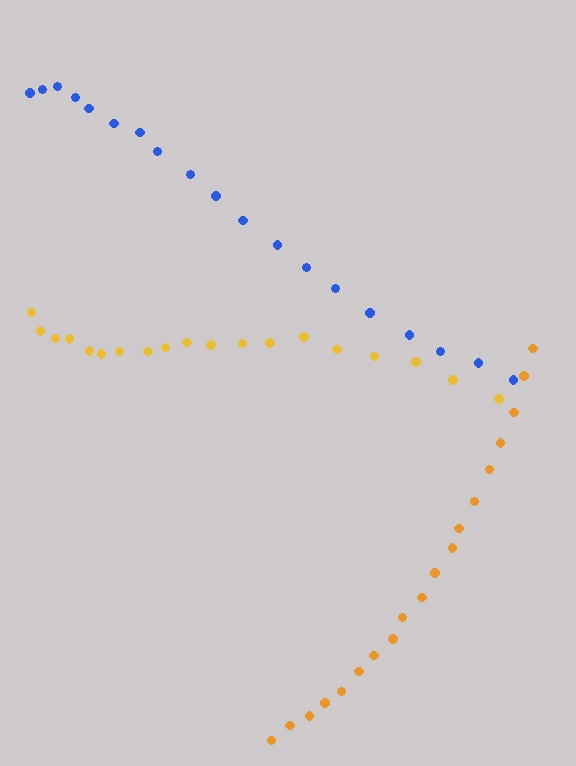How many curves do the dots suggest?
There are 3 distinct paths.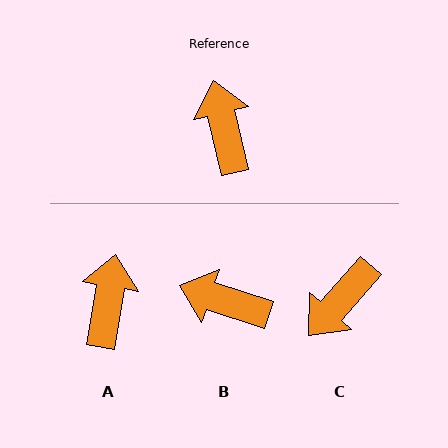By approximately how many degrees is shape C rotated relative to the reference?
Approximately 125 degrees counter-clockwise.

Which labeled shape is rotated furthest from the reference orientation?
C, about 125 degrees away.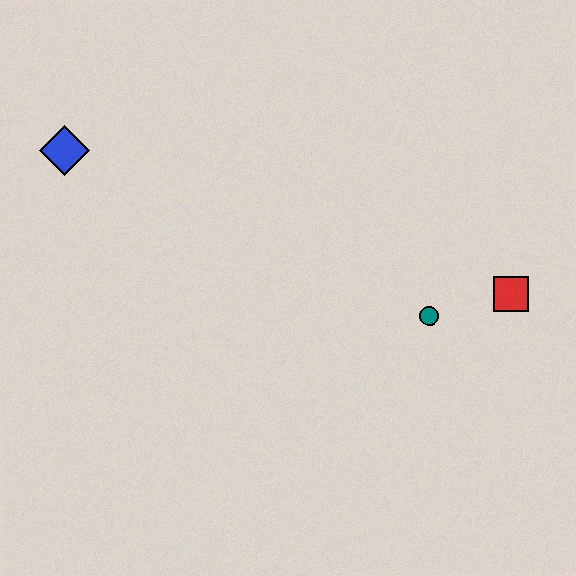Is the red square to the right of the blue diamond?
Yes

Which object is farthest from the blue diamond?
The red square is farthest from the blue diamond.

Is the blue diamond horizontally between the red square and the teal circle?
No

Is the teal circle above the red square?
No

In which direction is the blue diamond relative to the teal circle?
The blue diamond is to the left of the teal circle.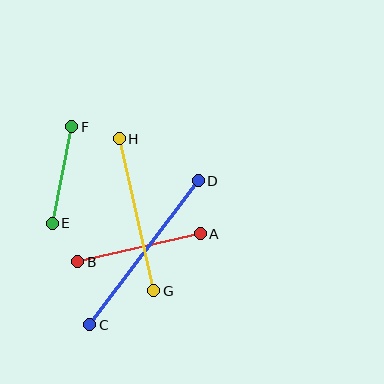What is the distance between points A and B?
The distance is approximately 126 pixels.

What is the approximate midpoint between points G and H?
The midpoint is at approximately (137, 215) pixels.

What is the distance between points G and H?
The distance is approximately 156 pixels.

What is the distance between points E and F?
The distance is approximately 98 pixels.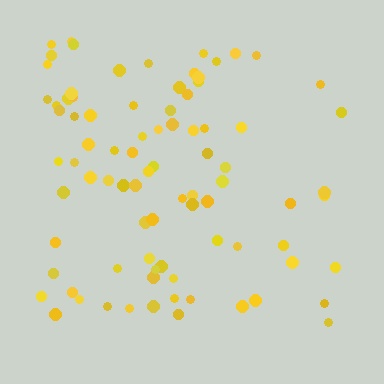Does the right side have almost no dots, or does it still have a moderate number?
Still a moderate number, just noticeably fewer than the left.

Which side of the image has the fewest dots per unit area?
The right.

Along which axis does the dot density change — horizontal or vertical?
Horizontal.